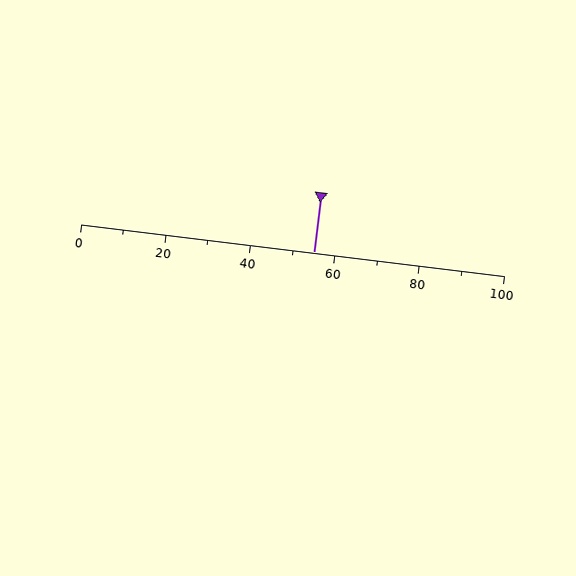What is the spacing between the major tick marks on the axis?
The major ticks are spaced 20 apart.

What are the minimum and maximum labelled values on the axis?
The axis runs from 0 to 100.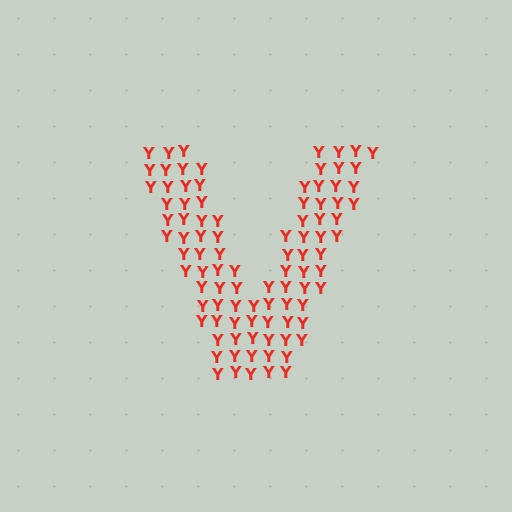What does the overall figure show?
The overall figure shows the letter V.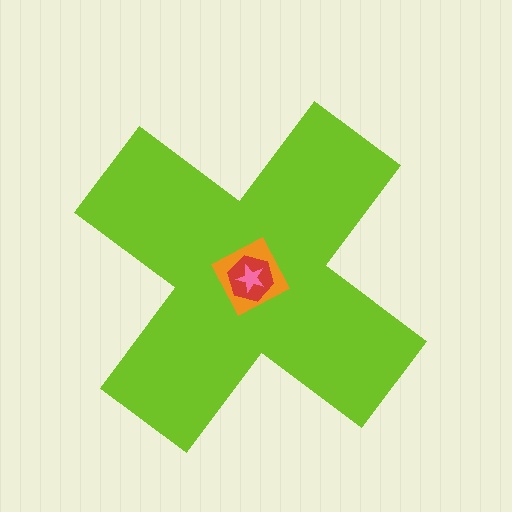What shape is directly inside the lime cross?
The orange diamond.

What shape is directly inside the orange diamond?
The red hexagon.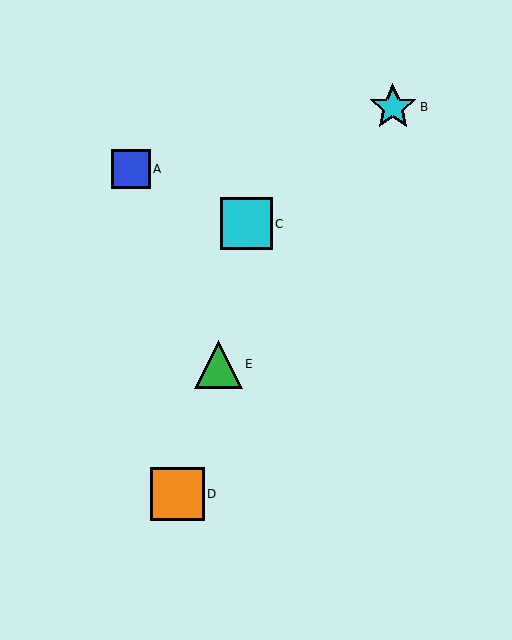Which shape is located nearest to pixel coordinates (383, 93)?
The cyan star (labeled B) at (393, 107) is nearest to that location.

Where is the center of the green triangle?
The center of the green triangle is at (219, 364).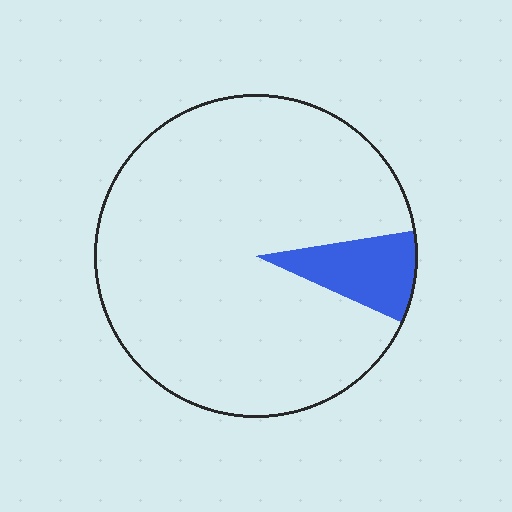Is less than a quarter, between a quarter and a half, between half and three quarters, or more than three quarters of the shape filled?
Less than a quarter.